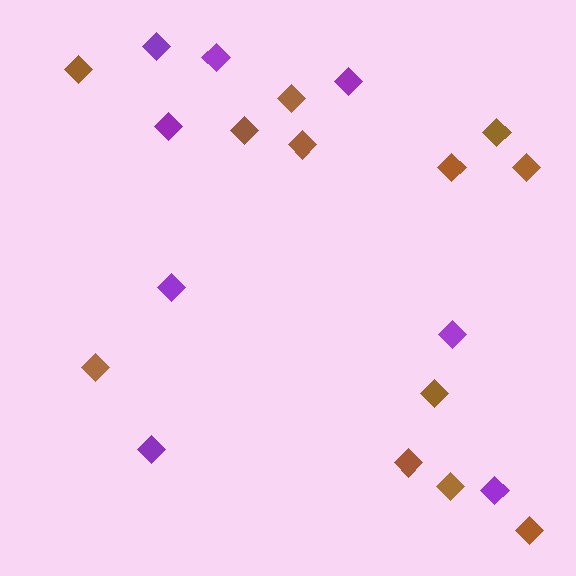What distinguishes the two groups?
There are 2 groups: one group of brown diamonds (12) and one group of purple diamonds (8).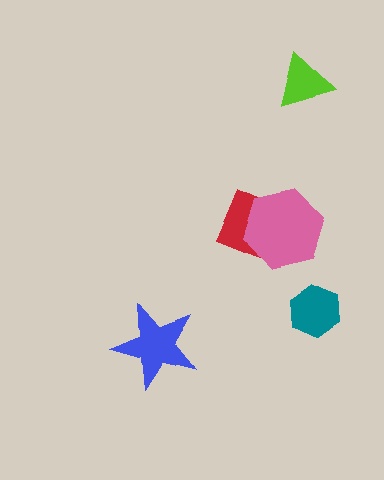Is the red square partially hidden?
Yes, it is partially covered by another shape.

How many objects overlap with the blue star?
0 objects overlap with the blue star.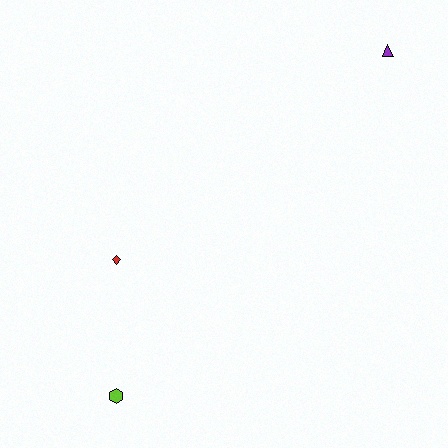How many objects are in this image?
There are 3 objects.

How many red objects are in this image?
There is 1 red object.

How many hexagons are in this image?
There is 1 hexagon.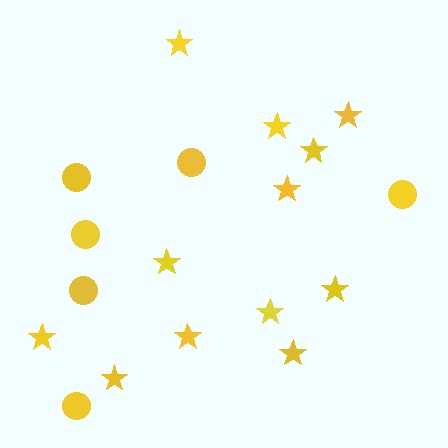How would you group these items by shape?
There are 2 groups: one group of circles (6) and one group of stars (12).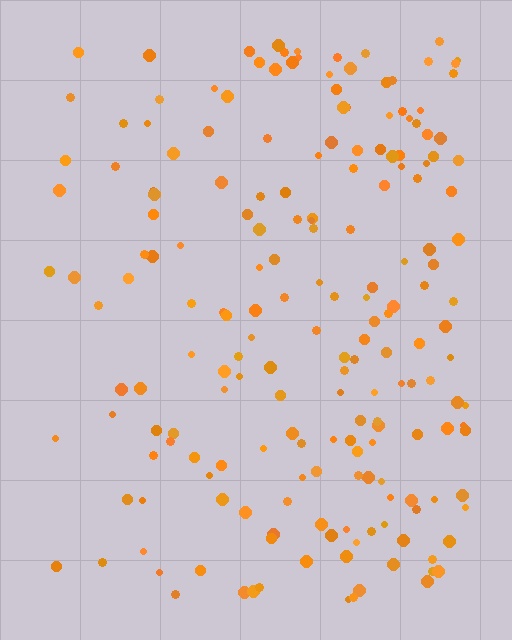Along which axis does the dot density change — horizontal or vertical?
Horizontal.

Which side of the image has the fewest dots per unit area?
The left.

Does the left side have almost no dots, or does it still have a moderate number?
Still a moderate number, just noticeably fewer than the right.